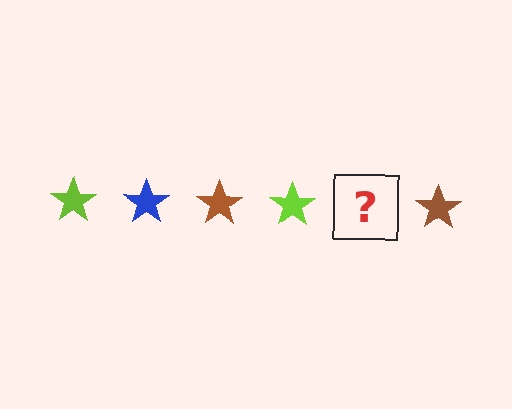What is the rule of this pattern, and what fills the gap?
The rule is that the pattern cycles through lime, blue, brown stars. The gap should be filled with a blue star.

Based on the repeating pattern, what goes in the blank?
The blank should be a blue star.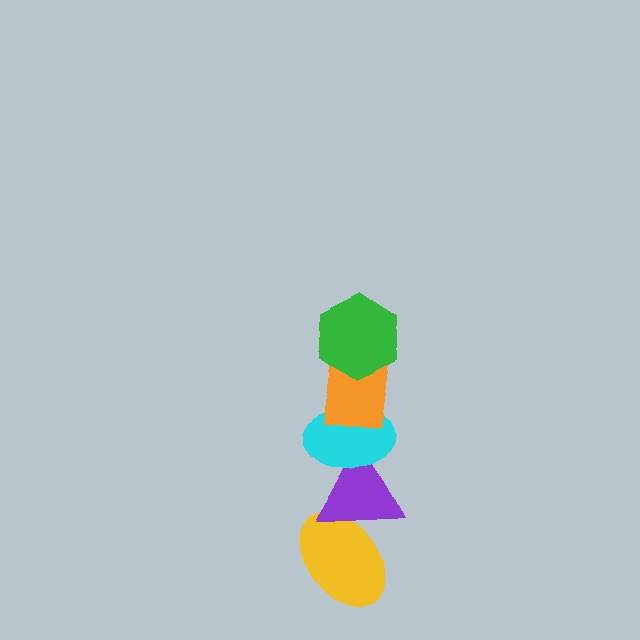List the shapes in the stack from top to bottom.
From top to bottom: the green hexagon, the orange rectangle, the cyan ellipse, the purple triangle, the yellow ellipse.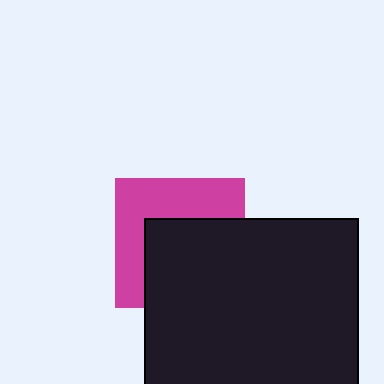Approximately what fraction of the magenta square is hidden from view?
Roughly 54% of the magenta square is hidden behind the black rectangle.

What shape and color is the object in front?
The object in front is a black rectangle.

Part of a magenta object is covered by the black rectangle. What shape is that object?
It is a square.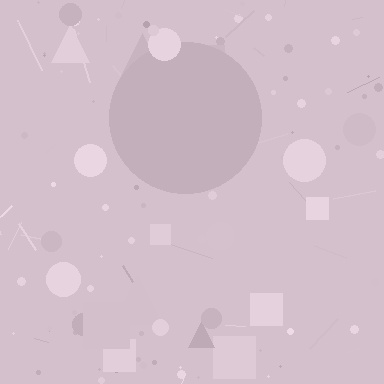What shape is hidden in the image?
A circle is hidden in the image.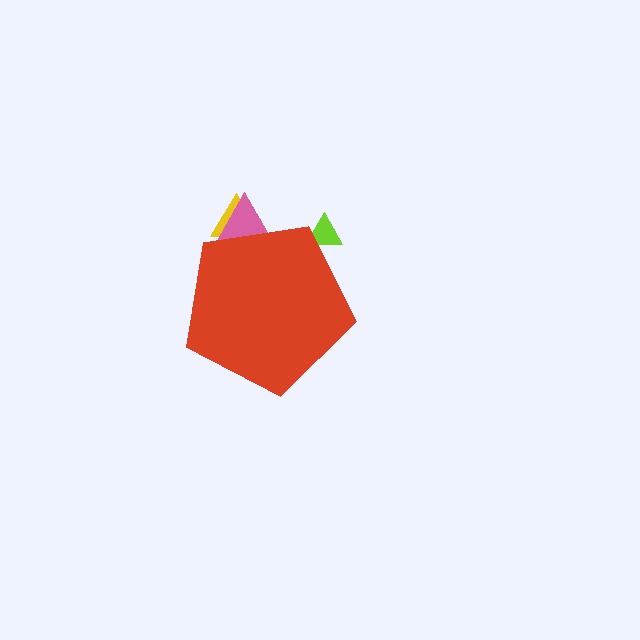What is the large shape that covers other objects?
A red pentagon.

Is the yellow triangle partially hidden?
Yes, the yellow triangle is partially hidden behind the red pentagon.